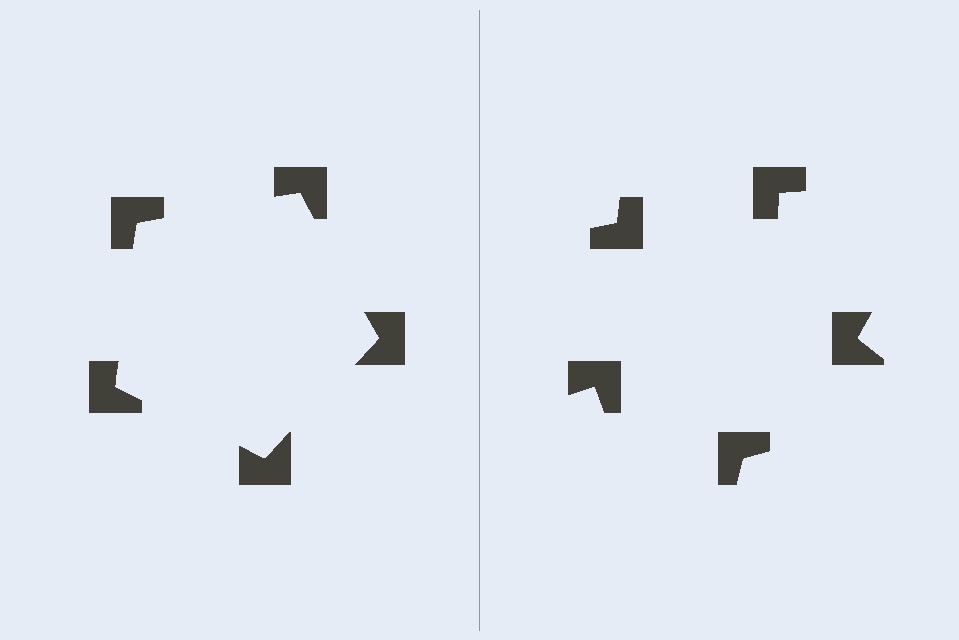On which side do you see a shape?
An illusory pentagon appears on the left side. On the right side the wedge cuts are rotated, so no coherent shape forms.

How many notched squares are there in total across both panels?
10 — 5 on each side.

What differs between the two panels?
The notched squares are positioned identically on both sides; only the wedge orientations differ. On the left they align to a pentagon; on the right they are misaligned.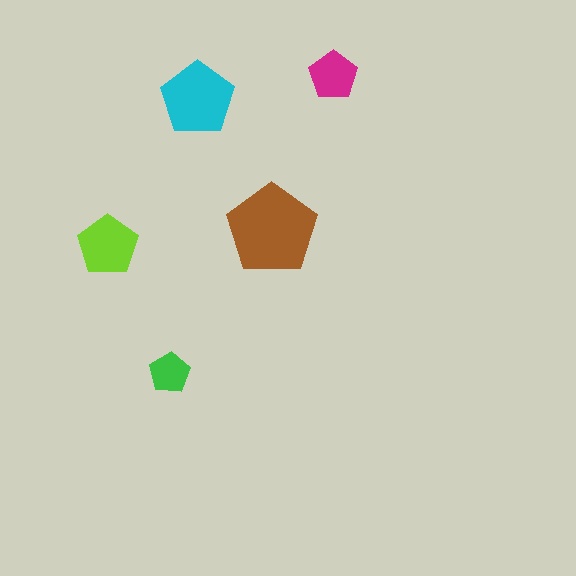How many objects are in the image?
There are 5 objects in the image.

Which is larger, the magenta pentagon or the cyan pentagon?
The cyan one.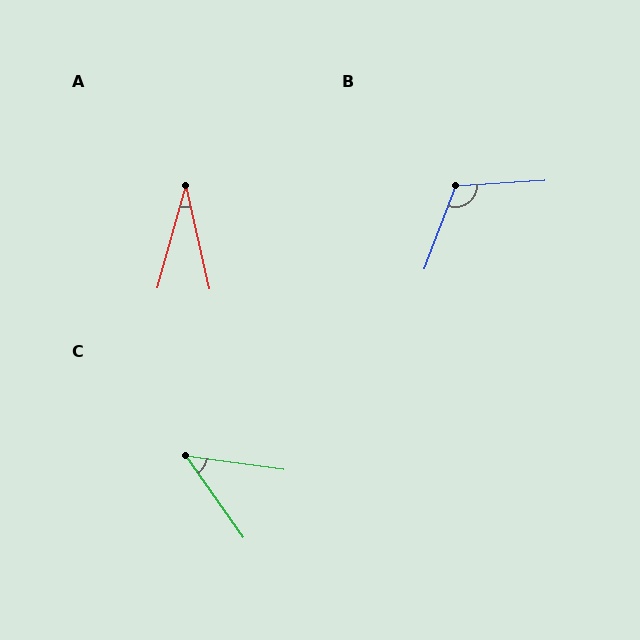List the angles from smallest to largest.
A (28°), C (47°), B (114°).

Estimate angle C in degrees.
Approximately 47 degrees.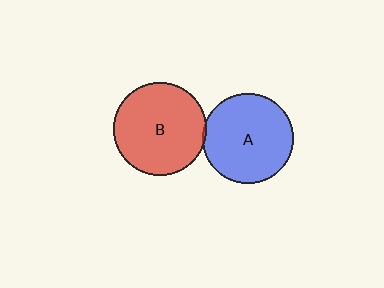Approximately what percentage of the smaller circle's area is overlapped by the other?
Approximately 5%.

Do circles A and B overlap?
Yes.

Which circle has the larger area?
Circle B (red).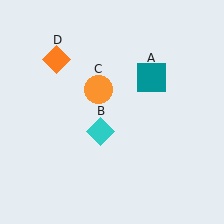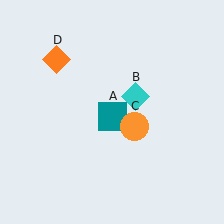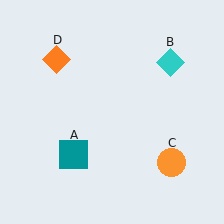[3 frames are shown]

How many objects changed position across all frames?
3 objects changed position: teal square (object A), cyan diamond (object B), orange circle (object C).